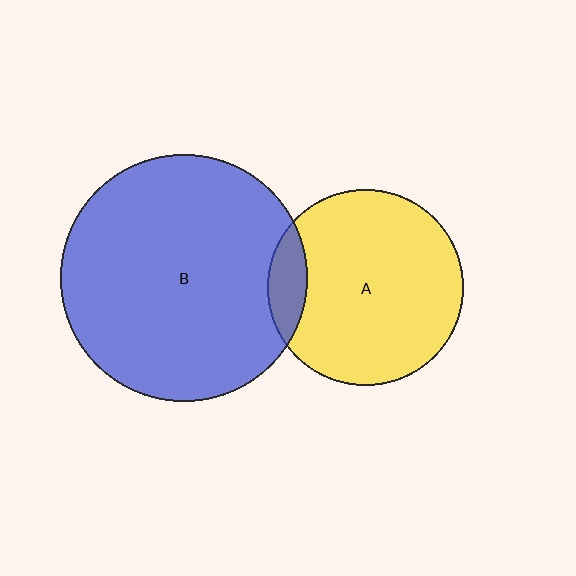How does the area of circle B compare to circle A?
Approximately 1.6 times.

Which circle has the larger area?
Circle B (blue).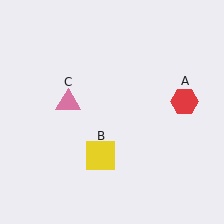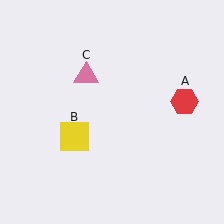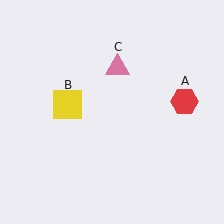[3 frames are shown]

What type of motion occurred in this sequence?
The yellow square (object B), pink triangle (object C) rotated clockwise around the center of the scene.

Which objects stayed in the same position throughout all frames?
Red hexagon (object A) remained stationary.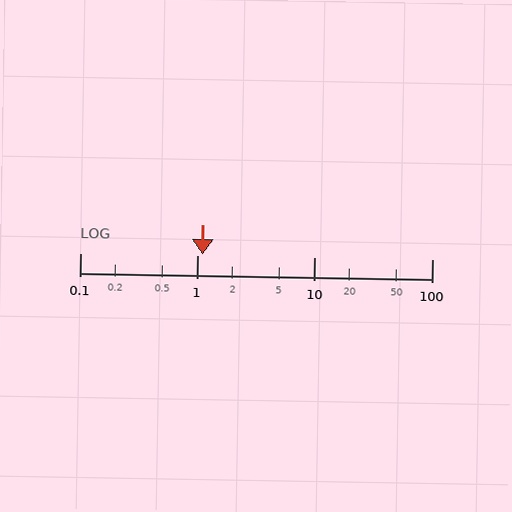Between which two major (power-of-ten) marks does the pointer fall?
The pointer is between 1 and 10.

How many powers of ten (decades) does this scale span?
The scale spans 3 decades, from 0.1 to 100.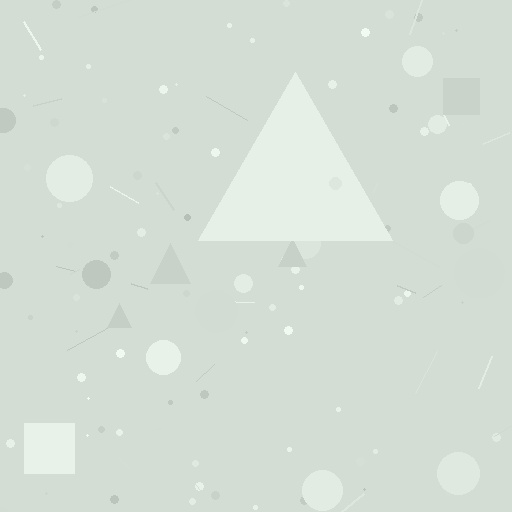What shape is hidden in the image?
A triangle is hidden in the image.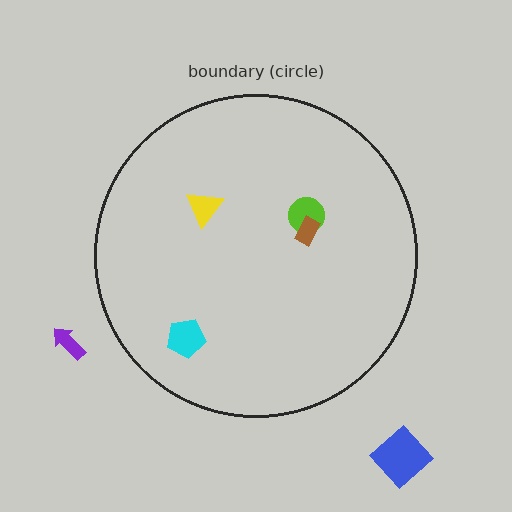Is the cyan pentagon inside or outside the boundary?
Inside.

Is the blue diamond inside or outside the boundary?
Outside.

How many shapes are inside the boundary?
4 inside, 2 outside.